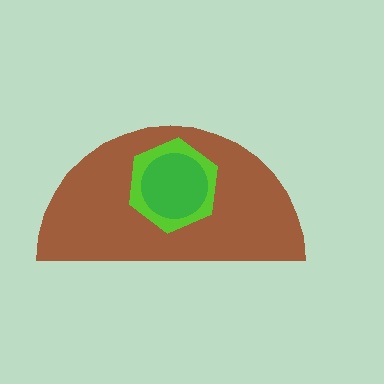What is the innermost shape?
The green circle.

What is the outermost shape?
The brown semicircle.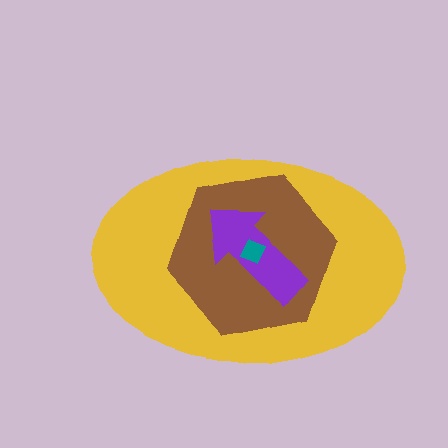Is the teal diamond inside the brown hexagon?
Yes.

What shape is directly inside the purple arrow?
The teal diamond.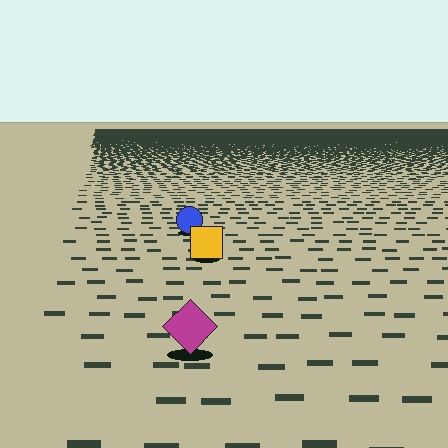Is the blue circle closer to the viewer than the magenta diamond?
No. The magenta diamond is closer — you can tell from the texture gradient: the ground texture is coarser near it.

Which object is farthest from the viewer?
The blue circle is farthest from the viewer. It appears smaller and the ground texture around it is denser.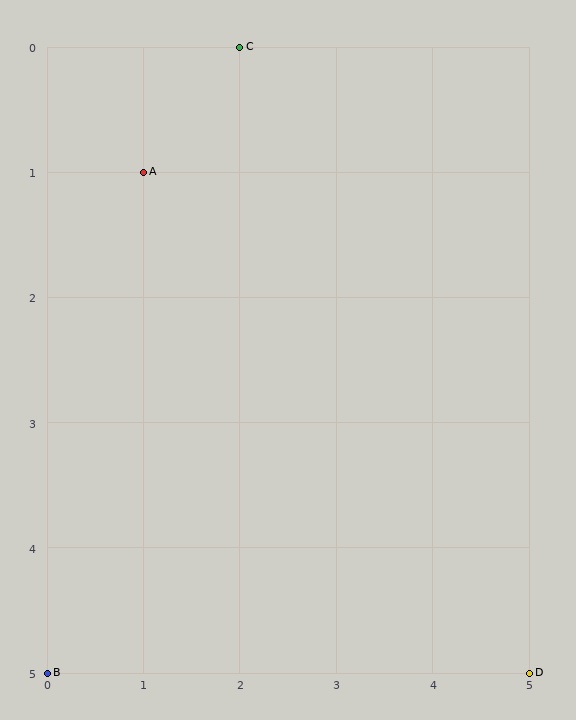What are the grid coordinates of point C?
Point C is at grid coordinates (2, 0).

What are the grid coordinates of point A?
Point A is at grid coordinates (1, 1).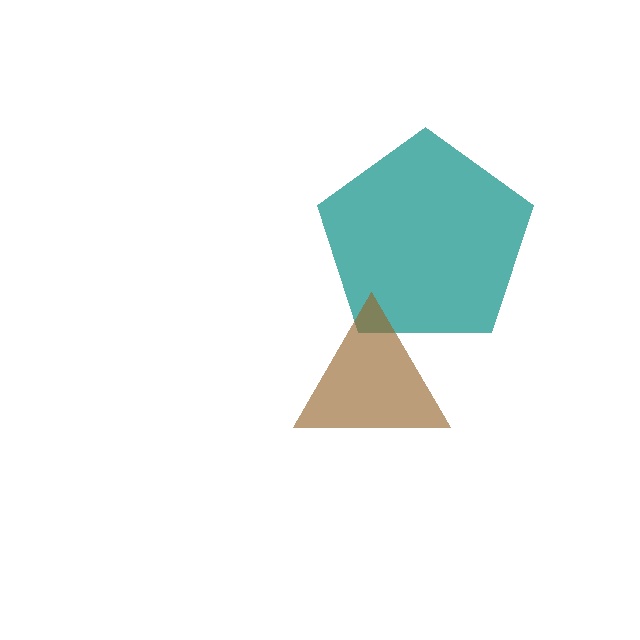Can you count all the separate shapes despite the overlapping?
Yes, there are 2 separate shapes.